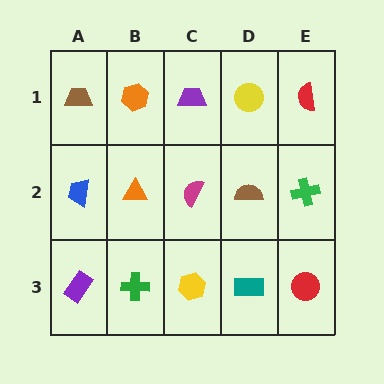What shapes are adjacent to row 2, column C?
A purple trapezoid (row 1, column C), a yellow hexagon (row 3, column C), an orange triangle (row 2, column B), a brown semicircle (row 2, column D).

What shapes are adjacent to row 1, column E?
A green cross (row 2, column E), a yellow circle (row 1, column D).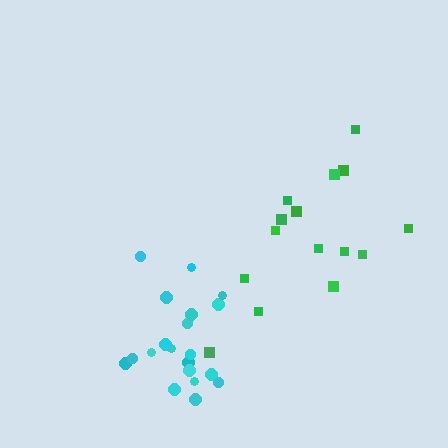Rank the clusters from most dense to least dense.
cyan, green.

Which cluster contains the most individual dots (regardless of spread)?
Cyan (20).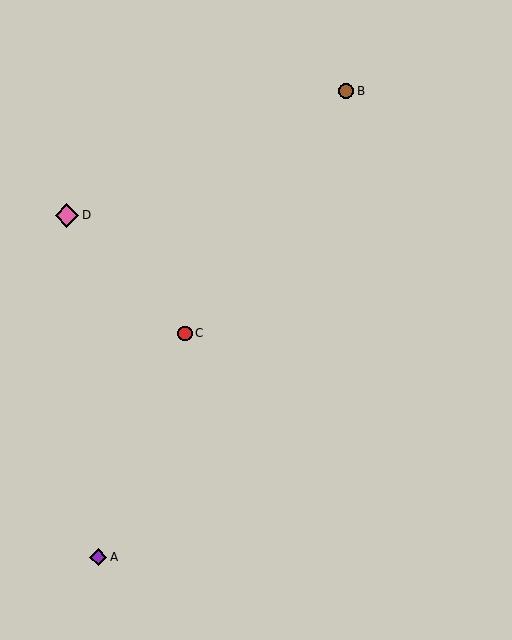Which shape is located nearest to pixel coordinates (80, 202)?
The pink diamond (labeled D) at (67, 215) is nearest to that location.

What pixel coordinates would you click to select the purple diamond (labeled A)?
Click at (98, 557) to select the purple diamond A.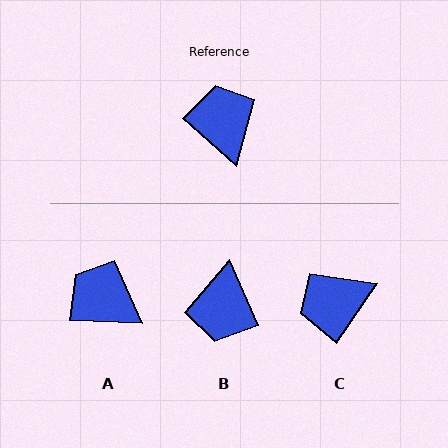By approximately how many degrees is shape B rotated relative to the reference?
Approximately 155 degrees counter-clockwise.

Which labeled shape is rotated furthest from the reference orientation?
B, about 155 degrees away.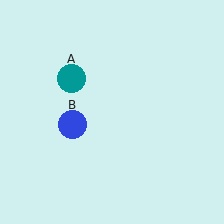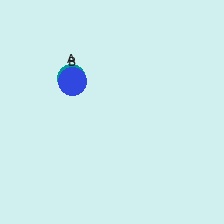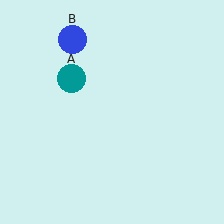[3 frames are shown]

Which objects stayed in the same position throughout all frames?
Teal circle (object A) remained stationary.